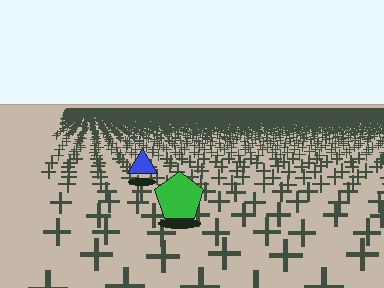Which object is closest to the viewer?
The green pentagon is closest. The texture marks near it are larger and more spread out.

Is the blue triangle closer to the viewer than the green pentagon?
No. The green pentagon is closer — you can tell from the texture gradient: the ground texture is coarser near it.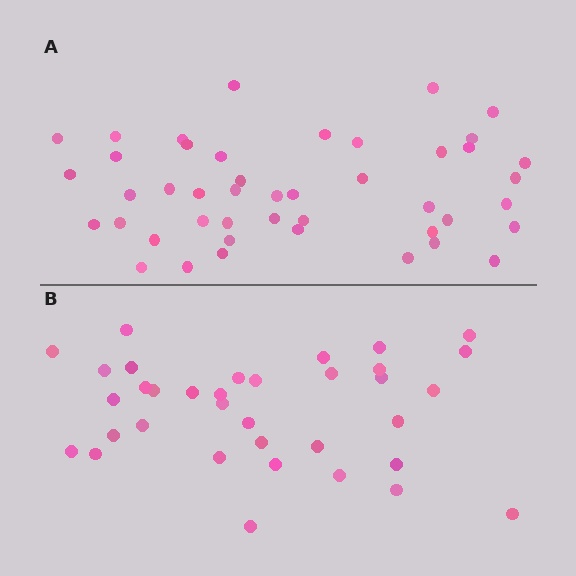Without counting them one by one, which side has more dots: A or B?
Region A (the top region) has more dots.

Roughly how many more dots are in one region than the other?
Region A has roughly 10 or so more dots than region B.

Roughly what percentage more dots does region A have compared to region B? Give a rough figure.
About 30% more.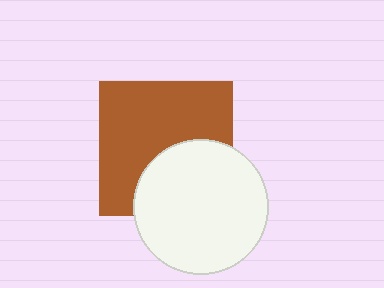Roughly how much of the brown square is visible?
About half of it is visible (roughly 63%).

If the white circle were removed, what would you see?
You would see the complete brown square.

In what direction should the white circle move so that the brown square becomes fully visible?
The white circle should move down. That is the shortest direction to clear the overlap and leave the brown square fully visible.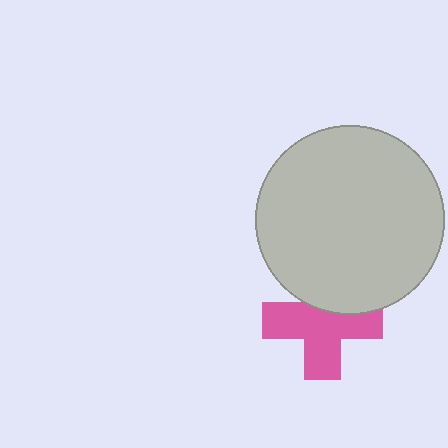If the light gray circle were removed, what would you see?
You would see the complete pink cross.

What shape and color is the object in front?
The object in front is a light gray circle.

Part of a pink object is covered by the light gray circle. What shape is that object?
It is a cross.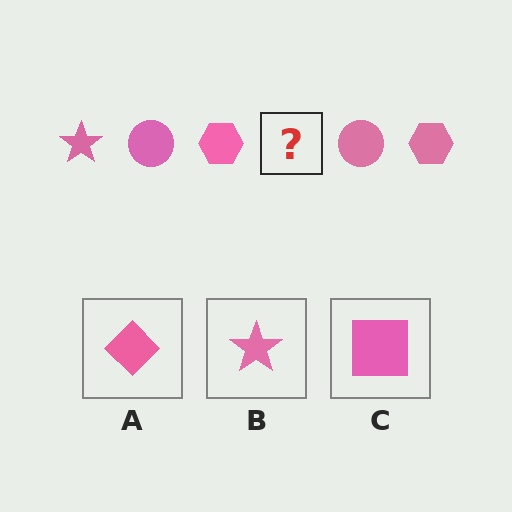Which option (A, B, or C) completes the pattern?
B.